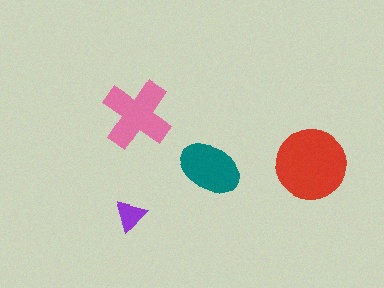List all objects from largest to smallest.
The red circle, the pink cross, the teal ellipse, the purple triangle.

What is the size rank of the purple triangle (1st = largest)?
4th.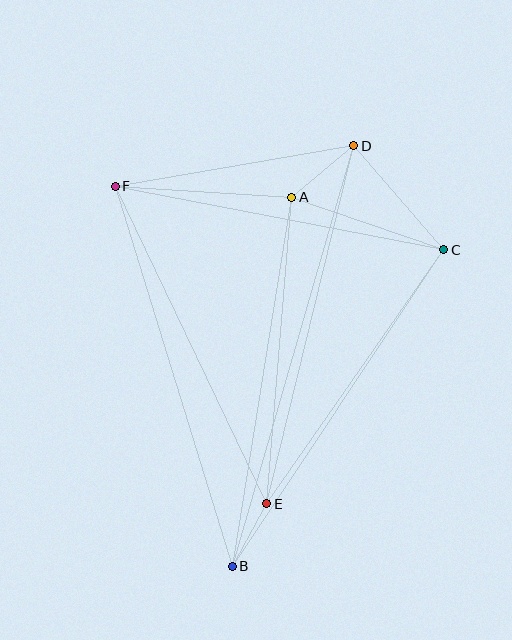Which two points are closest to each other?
Points B and E are closest to each other.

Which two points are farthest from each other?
Points B and D are farthest from each other.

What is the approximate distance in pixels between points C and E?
The distance between C and E is approximately 310 pixels.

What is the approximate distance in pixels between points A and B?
The distance between A and B is approximately 374 pixels.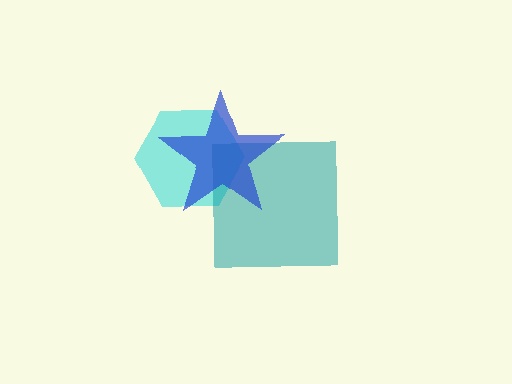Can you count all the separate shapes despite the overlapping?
Yes, there are 3 separate shapes.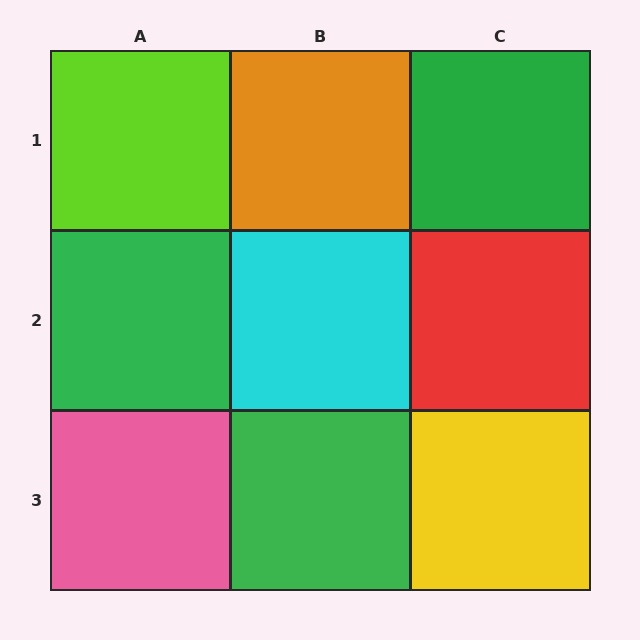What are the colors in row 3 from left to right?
Pink, green, yellow.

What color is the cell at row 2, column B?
Cyan.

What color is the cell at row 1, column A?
Lime.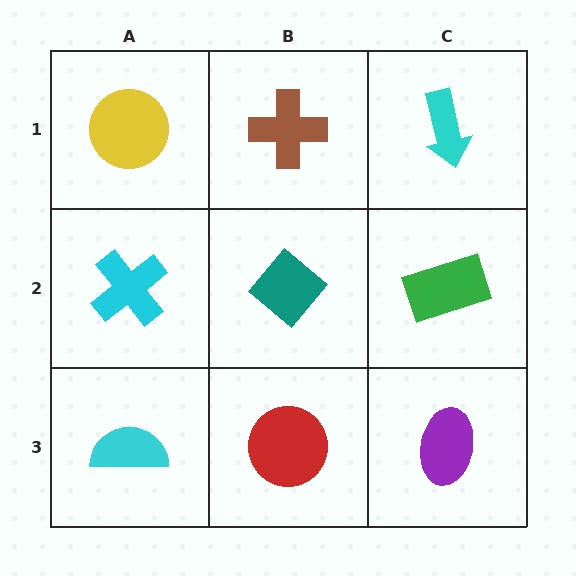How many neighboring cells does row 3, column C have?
2.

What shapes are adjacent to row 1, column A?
A cyan cross (row 2, column A), a brown cross (row 1, column B).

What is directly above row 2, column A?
A yellow circle.